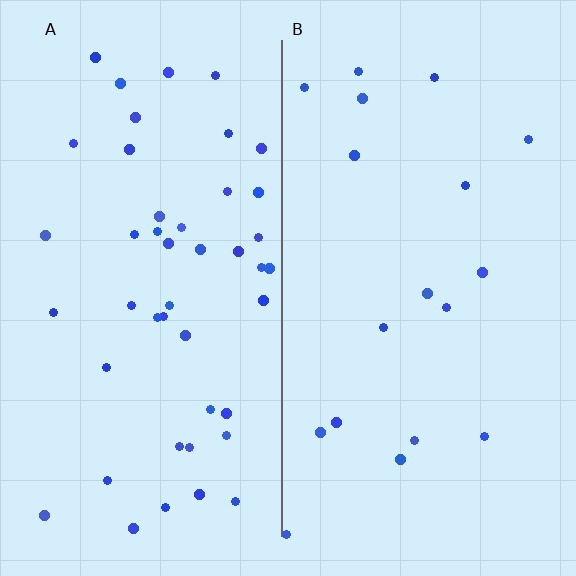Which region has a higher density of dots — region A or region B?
A (the left).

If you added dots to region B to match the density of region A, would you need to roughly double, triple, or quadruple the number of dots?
Approximately triple.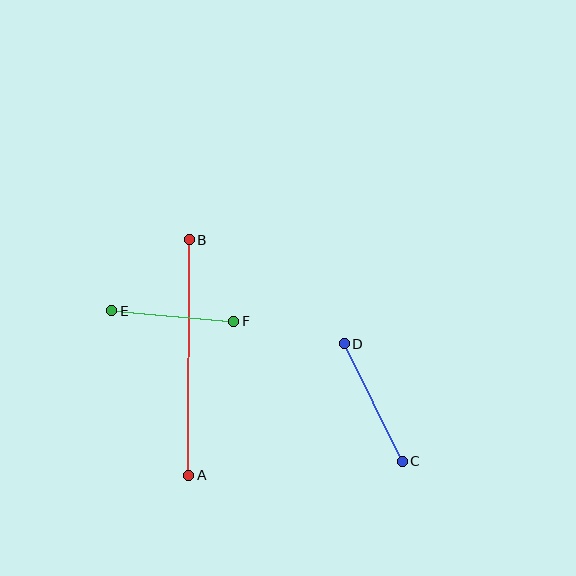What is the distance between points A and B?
The distance is approximately 235 pixels.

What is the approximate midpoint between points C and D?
The midpoint is at approximately (373, 403) pixels.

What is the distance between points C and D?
The distance is approximately 131 pixels.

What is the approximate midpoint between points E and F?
The midpoint is at approximately (173, 316) pixels.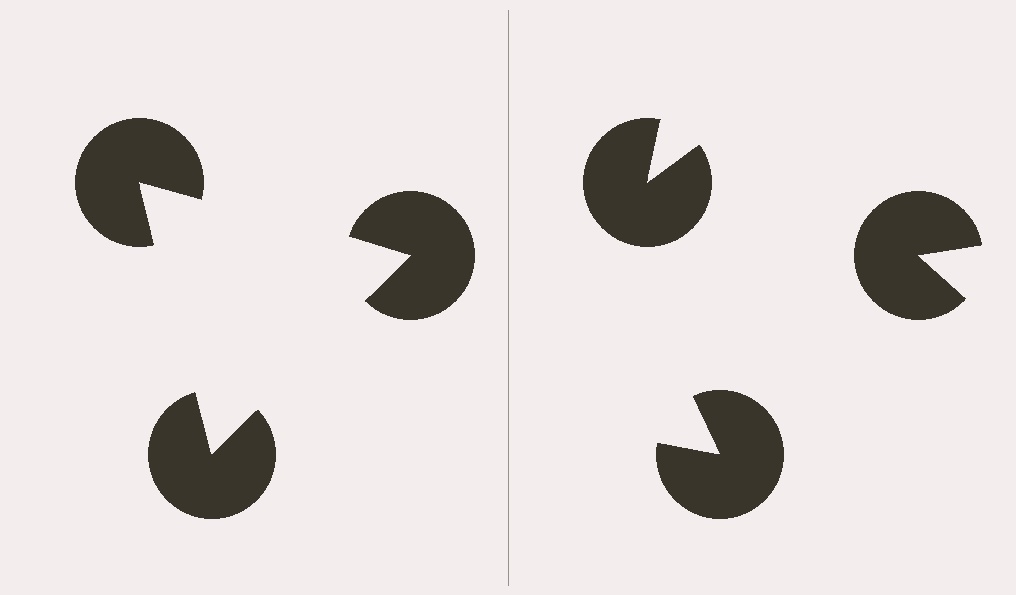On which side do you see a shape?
An illusory triangle appears on the left side. On the right side the wedge cuts are rotated, so no coherent shape forms.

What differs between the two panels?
The pac-man discs are positioned identically on both sides; only the wedge orientations differ. On the left they align to a triangle; on the right they are misaligned.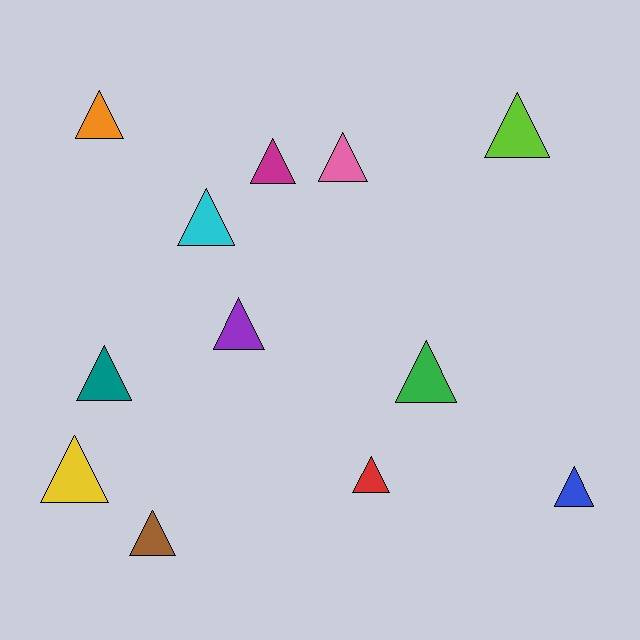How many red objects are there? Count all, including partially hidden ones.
There is 1 red object.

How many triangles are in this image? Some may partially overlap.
There are 12 triangles.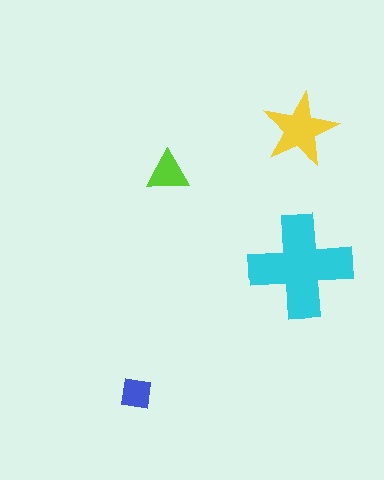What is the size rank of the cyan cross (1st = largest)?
1st.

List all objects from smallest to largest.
The blue square, the lime triangle, the yellow star, the cyan cross.